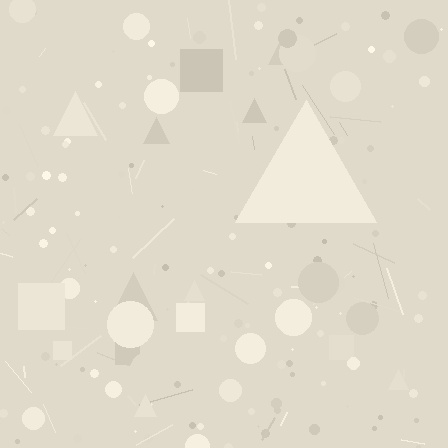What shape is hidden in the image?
A triangle is hidden in the image.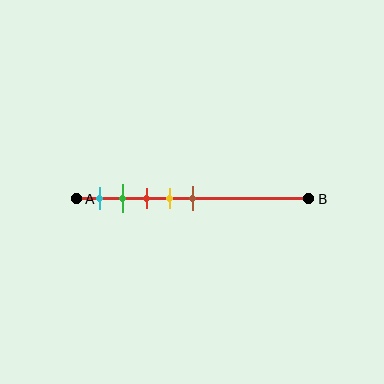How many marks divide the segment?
There are 5 marks dividing the segment.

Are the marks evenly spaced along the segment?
Yes, the marks are approximately evenly spaced.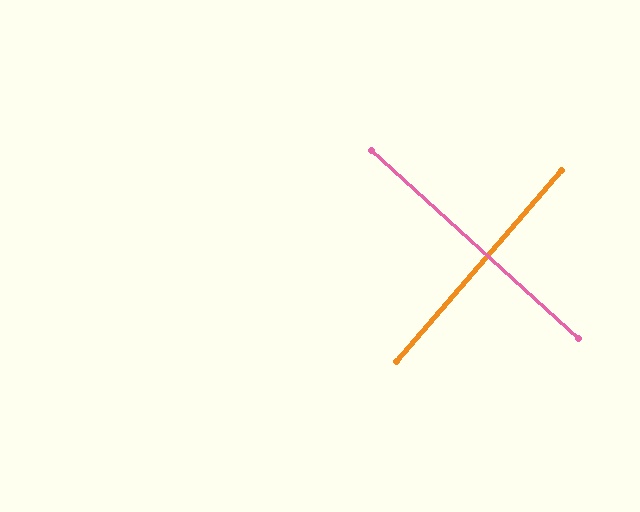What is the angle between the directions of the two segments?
Approximately 88 degrees.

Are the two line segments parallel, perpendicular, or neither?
Perpendicular — they meet at approximately 88°.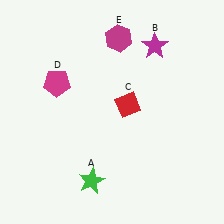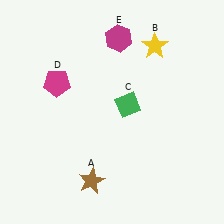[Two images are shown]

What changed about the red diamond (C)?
In Image 1, C is red. In Image 2, it changed to green.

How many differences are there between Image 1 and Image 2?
There are 3 differences between the two images.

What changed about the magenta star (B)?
In Image 1, B is magenta. In Image 2, it changed to yellow.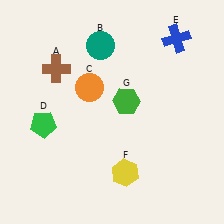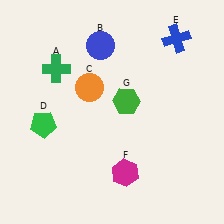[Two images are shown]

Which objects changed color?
A changed from brown to green. B changed from teal to blue. F changed from yellow to magenta.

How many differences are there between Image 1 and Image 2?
There are 3 differences between the two images.